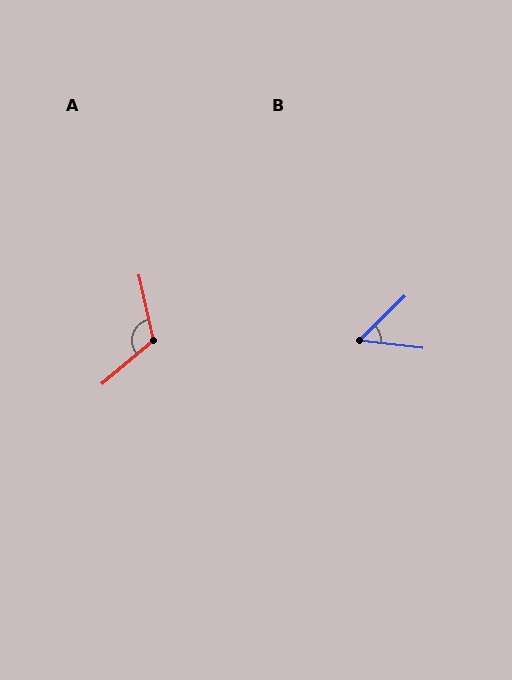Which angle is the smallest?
B, at approximately 51 degrees.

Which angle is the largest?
A, at approximately 118 degrees.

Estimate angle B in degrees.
Approximately 51 degrees.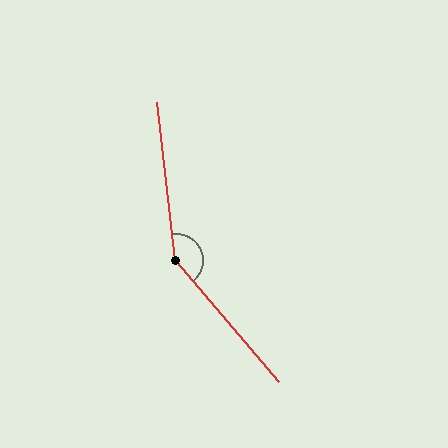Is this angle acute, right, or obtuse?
It is obtuse.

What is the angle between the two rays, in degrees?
Approximately 147 degrees.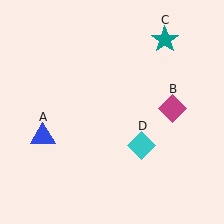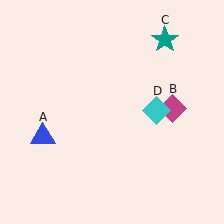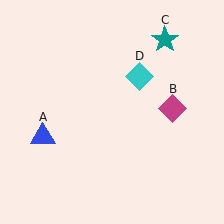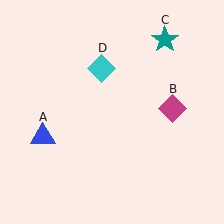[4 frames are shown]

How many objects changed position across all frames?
1 object changed position: cyan diamond (object D).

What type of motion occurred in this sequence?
The cyan diamond (object D) rotated counterclockwise around the center of the scene.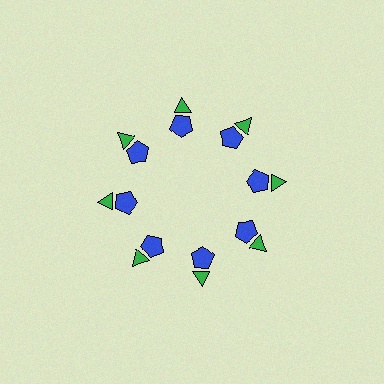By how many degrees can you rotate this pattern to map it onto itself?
The pattern maps onto itself every 45 degrees of rotation.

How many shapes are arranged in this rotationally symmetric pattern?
There are 16 shapes, arranged in 8 groups of 2.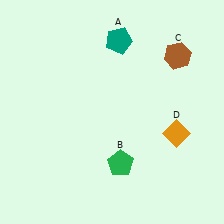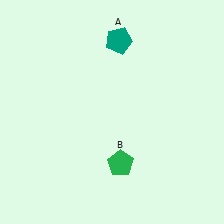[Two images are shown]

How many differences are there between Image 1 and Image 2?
There are 2 differences between the two images.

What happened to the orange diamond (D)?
The orange diamond (D) was removed in Image 2. It was in the bottom-right area of Image 1.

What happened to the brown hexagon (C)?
The brown hexagon (C) was removed in Image 2. It was in the top-right area of Image 1.